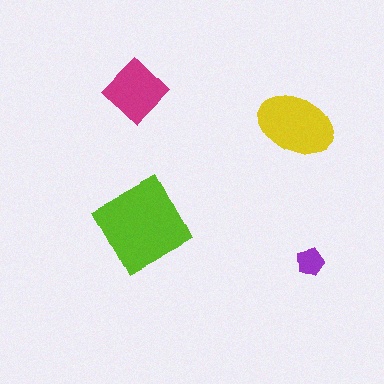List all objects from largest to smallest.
The lime square, the yellow ellipse, the magenta diamond, the purple pentagon.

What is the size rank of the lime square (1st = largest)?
1st.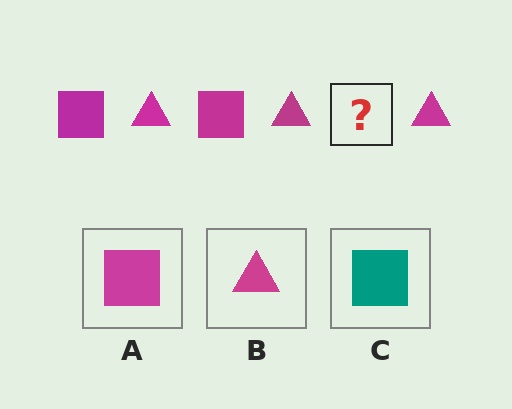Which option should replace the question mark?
Option A.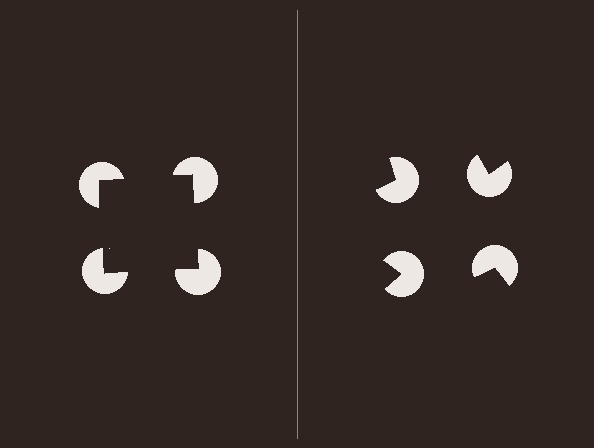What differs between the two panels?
The pac-man discs are positioned identically on both sides; only the wedge orientations differ. On the left they align to a square; on the right they are misaligned.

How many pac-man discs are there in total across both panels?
8 — 4 on each side.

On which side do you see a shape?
An illusory square appears on the left side. On the right side the wedge cuts are rotated, so no coherent shape forms.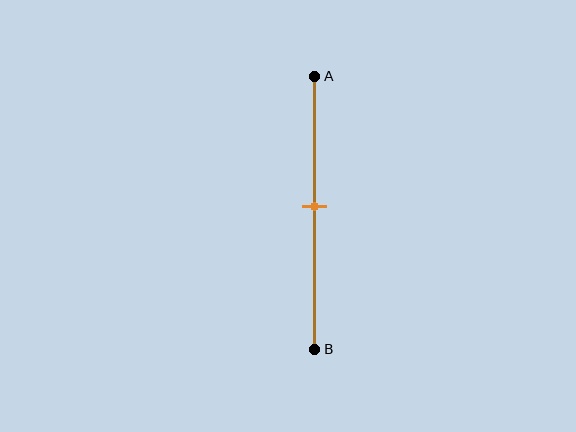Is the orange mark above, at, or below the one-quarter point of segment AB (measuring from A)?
The orange mark is below the one-quarter point of segment AB.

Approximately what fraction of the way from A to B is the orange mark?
The orange mark is approximately 50% of the way from A to B.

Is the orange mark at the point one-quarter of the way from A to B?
No, the mark is at about 50% from A, not at the 25% one-quarter point.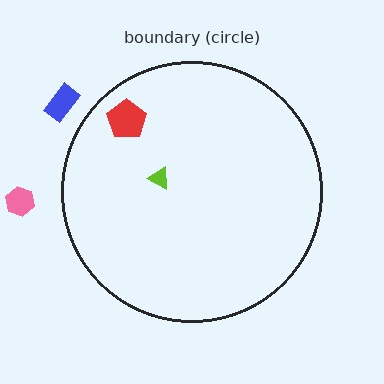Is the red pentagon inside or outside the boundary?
Inside.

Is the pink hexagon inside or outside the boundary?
Outside.